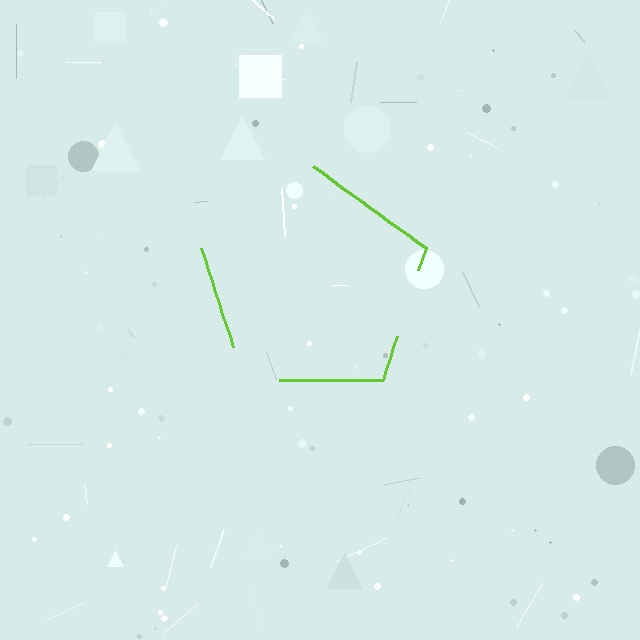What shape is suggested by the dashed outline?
The dashed outline suggests a pentagon.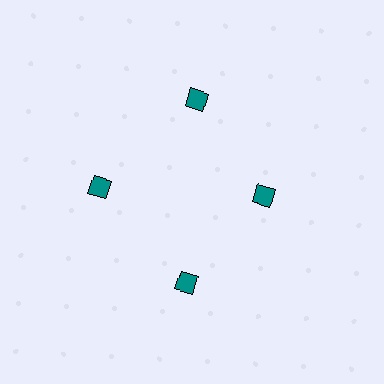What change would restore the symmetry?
The symmetry would be restored by moving it outward, back onto the ring so that all 4 diamonds sit at equal angles and equal distance from the center.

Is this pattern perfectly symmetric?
No. The 4 teal diamonds are arranged in a ring, but one element near the 3 o'clock position is pulled inward toward the center, breaking the 4-fold rotational symmetry.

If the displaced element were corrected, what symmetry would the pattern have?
It would have 4-fold rotational symmetry — the pattern would map onto itself every 90 degrees.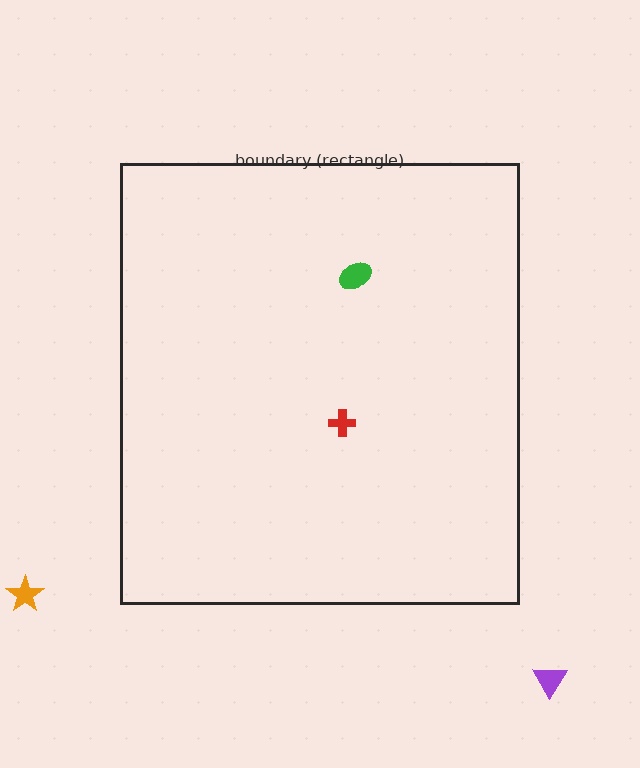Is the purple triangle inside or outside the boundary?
Outside.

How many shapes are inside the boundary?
2 inside, 2 outside.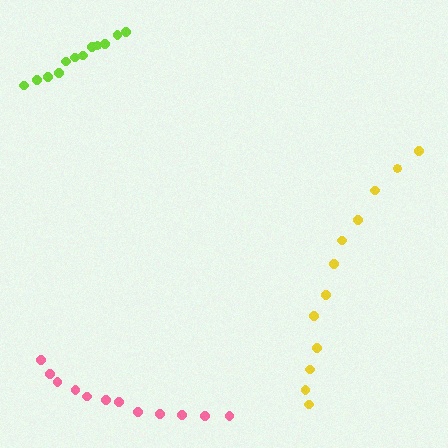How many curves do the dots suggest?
There are 3 distinct paths.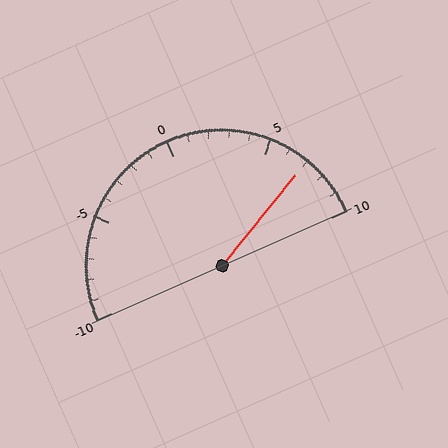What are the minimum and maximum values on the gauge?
The gauge ranges from -10 to 10.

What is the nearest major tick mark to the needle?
The nearest major tick mark is 5.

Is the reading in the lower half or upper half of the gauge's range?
The reading is in the upper half of the range (-10 to 10).